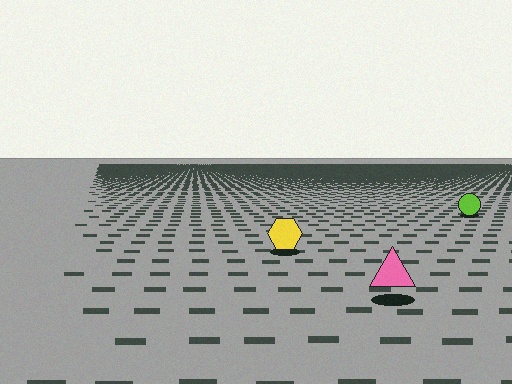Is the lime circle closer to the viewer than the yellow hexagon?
No. The yellow hexagon is closer — you can tell from the texture gradient: the ground texture is coarser near it.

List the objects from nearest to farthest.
From nearest to farthest: the pink triangle, the yellow hexagon, the lime circle.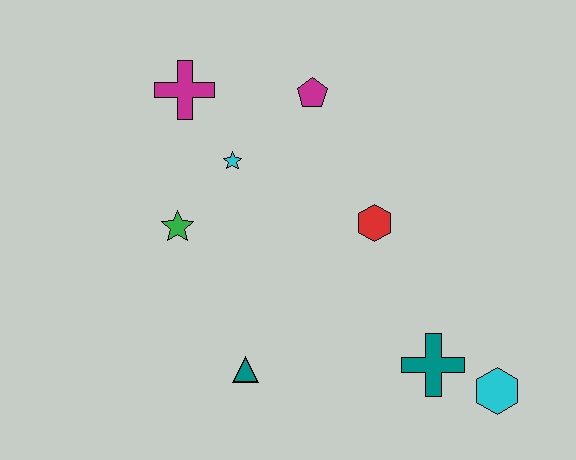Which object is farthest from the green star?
The cyan hexagon is farthest from the green star.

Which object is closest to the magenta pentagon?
The cyan star is closest to the magenta pentagon.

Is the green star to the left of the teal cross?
Yes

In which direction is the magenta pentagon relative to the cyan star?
The magenta pentagon is to the right of the cyan star.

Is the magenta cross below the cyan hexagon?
No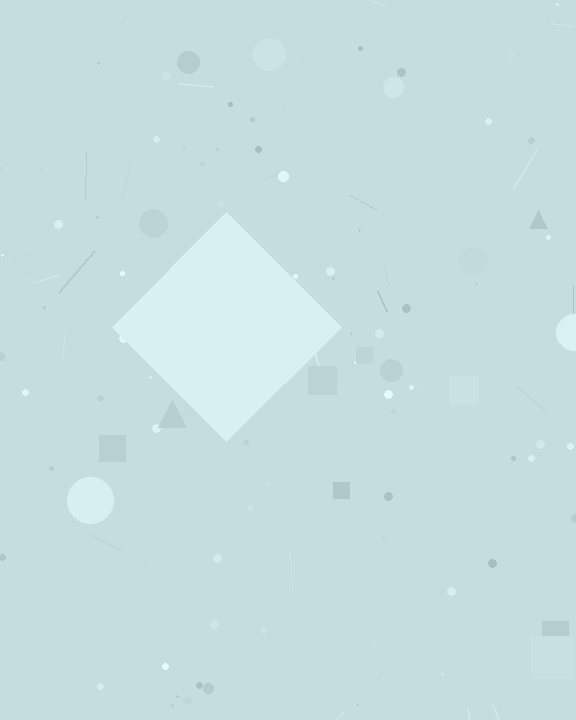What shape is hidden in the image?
A diamond is hidden in the image.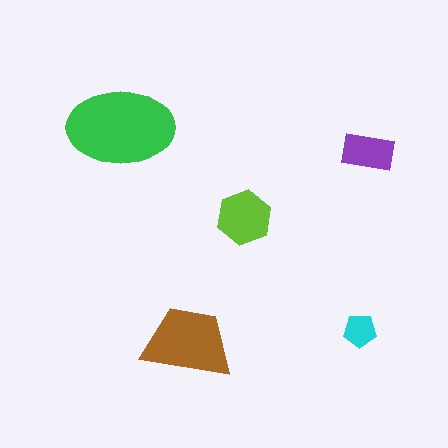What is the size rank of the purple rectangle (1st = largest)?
4th.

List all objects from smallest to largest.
The cyan pentagon, the purple rectangle, the lime hexagon, the brown trapezoid, the green ellipse.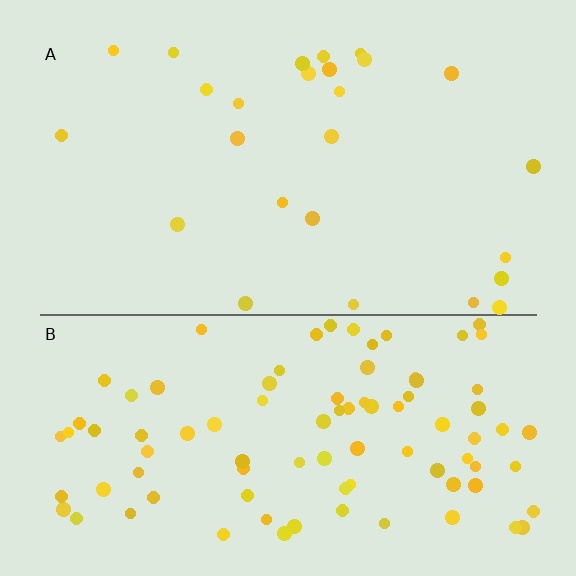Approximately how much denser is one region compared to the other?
Approximately 3.6× — region B over region A.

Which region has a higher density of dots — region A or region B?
B (the bottom).